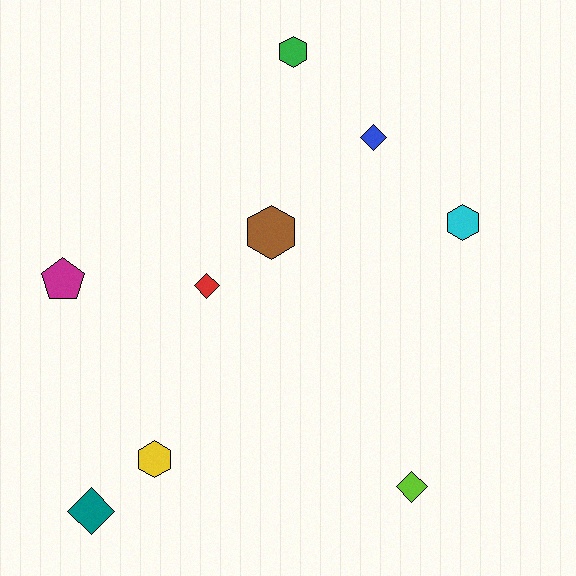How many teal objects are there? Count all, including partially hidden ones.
There is 1 teal object.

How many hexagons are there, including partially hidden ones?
There are 4 hexagons.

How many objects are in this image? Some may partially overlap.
There are 9 objects.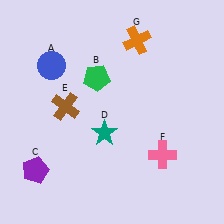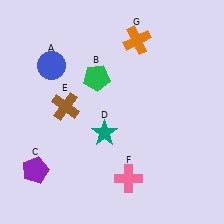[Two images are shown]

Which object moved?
The pink cross (F) moved left.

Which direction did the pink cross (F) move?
The pink cross (F) moved left.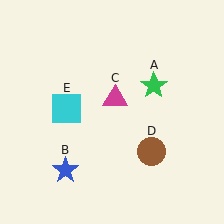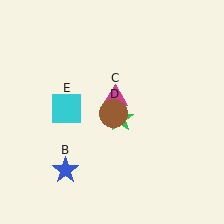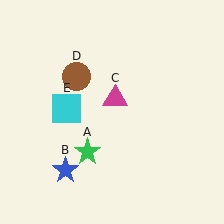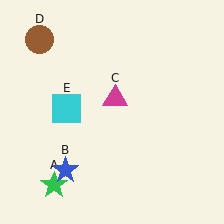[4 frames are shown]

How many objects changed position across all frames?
2 objects changed position: green star (object A), brown circle (object D).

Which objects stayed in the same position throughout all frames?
Blue star (object B) and magenta triangle (object C) and cyan square (object E) remained stationary.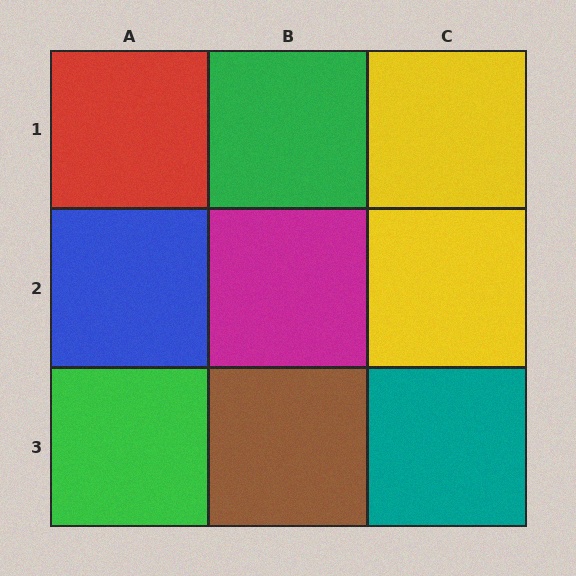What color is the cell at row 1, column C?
Yellow.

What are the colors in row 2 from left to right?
Blue, magenta, yellow.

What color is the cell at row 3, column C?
Teal.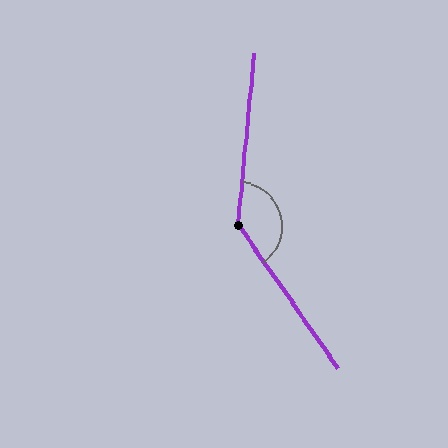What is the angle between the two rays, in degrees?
Approximately 140 degrees.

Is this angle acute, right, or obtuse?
It is obtuse.